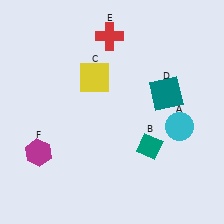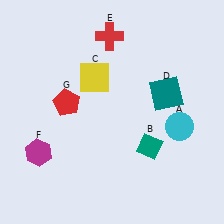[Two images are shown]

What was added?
A red pentagon (G) was added in Image 2.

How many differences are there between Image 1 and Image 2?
There is 1 difference between the two images.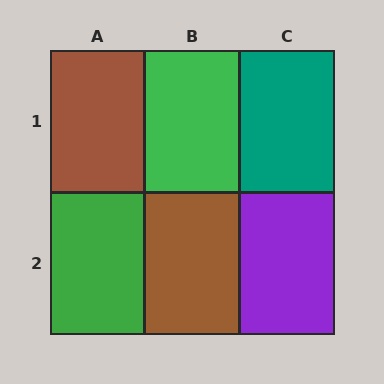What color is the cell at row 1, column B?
Green.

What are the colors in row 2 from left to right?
Green, brown, purple.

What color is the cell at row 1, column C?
Teal.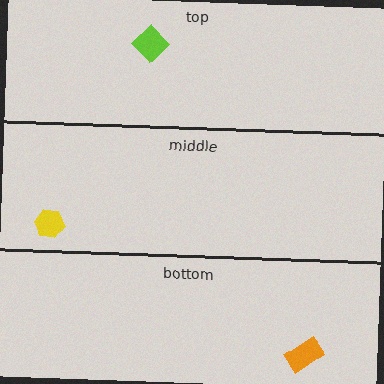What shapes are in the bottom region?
The orange rectangle.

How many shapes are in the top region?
1.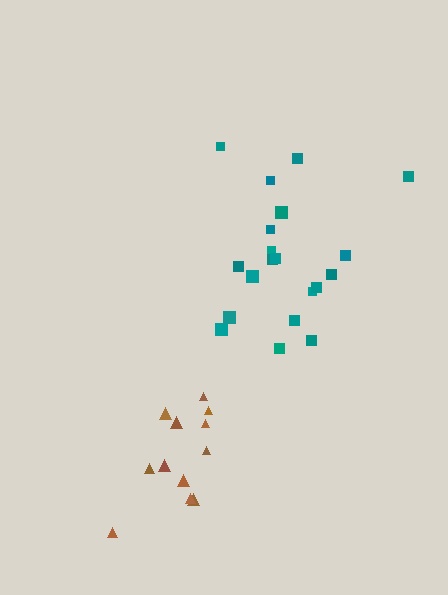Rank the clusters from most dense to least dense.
brown, teal.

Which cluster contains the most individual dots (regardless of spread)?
Teal (21).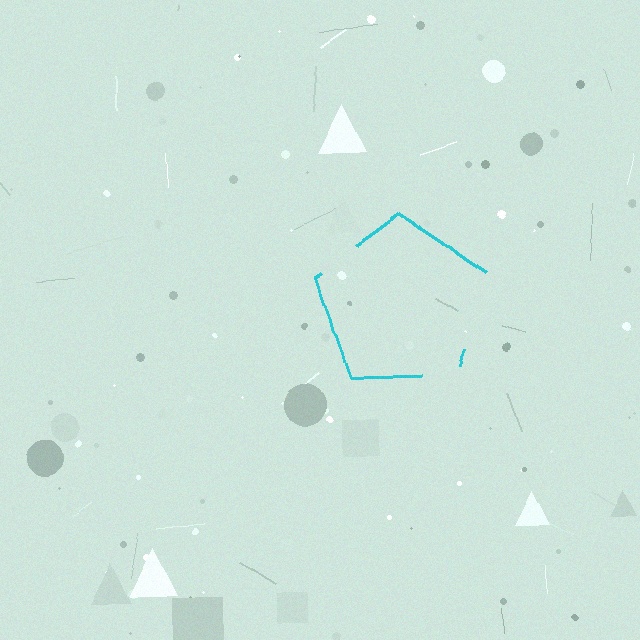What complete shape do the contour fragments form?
The contour fragments form a pentagon.